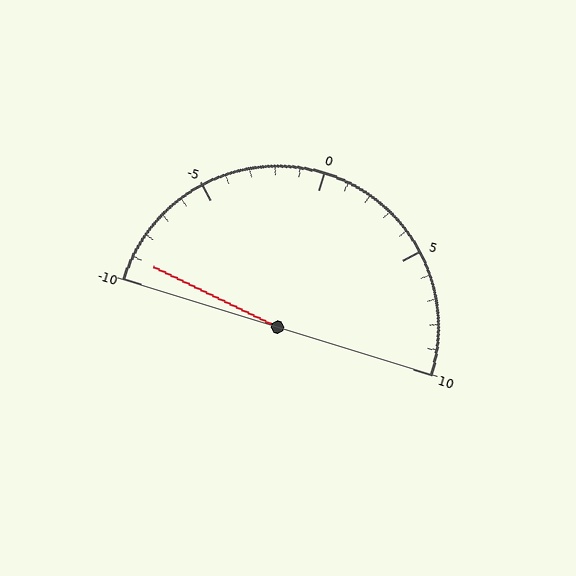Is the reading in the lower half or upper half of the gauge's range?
The reading is in the lower half of the range (-10 to 10).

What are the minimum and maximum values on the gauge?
The gauge ranges from -10 to 10.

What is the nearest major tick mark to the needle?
The nearest major tick mark is -10.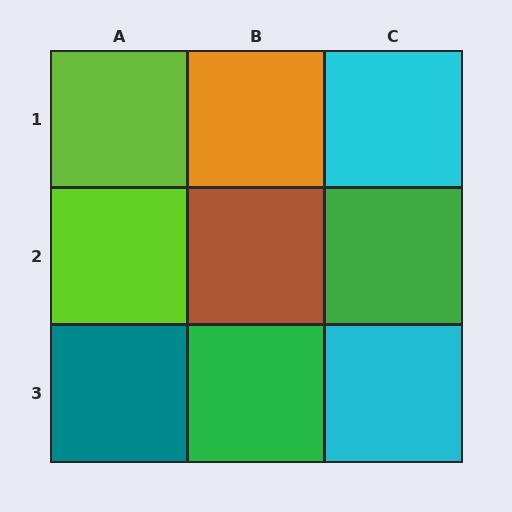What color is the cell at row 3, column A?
Teal.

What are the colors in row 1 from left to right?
Lime, orange, cyan.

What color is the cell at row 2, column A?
Lime.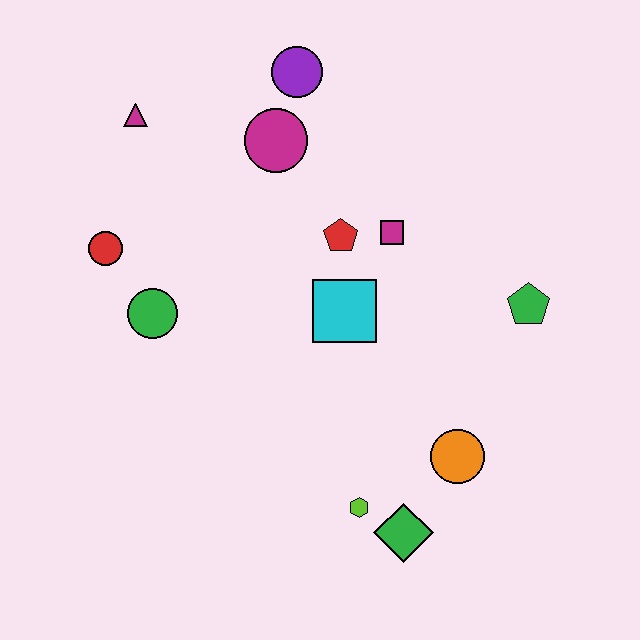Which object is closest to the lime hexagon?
The green diamond is closest to the lime hexagon.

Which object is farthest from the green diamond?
The magenta triangle is farthest from the green diamond.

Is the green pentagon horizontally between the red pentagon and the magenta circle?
No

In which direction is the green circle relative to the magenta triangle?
The green circle is below the magenta triangle.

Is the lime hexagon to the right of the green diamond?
No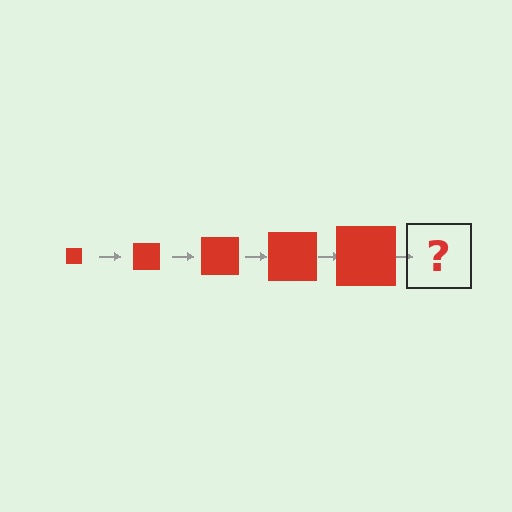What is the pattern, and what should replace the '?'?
The pattern is that the square gets progressively larger each step. The '?' should be a red square, larger than the previous one.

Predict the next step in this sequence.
The next step is a red square, larger than the previous one.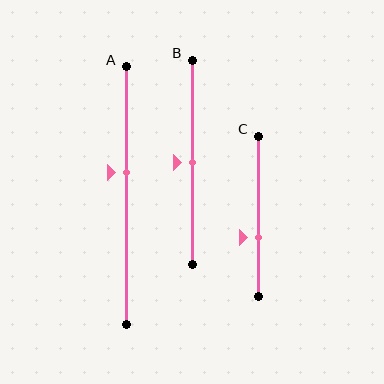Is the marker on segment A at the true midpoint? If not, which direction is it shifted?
No, the marker on segment A is shifted upward by about 9% of the segment length.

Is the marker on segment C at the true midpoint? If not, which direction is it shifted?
No, the marker on segment C is shifted downward by about 13% of the segment length.